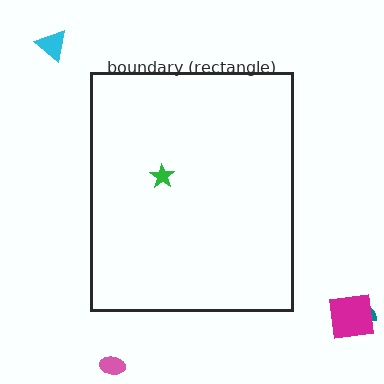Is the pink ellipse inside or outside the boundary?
Outside.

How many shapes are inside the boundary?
1 inside, 4 outside.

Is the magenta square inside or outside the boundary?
Outside.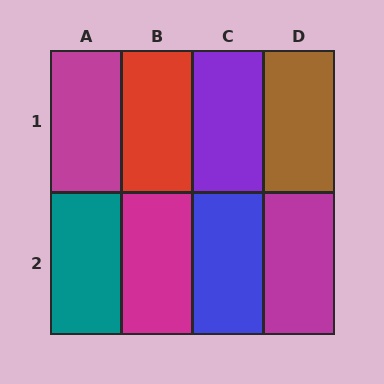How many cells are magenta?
3 cells are magenta.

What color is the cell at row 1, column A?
Magenta.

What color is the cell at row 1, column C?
Purple.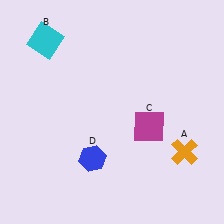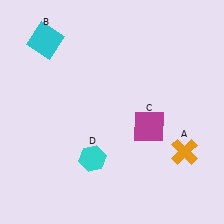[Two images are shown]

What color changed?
The hexagon (D) changed from blue in Image 1 to cyan in Image 2.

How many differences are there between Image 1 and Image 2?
There is 1 difference between the two images.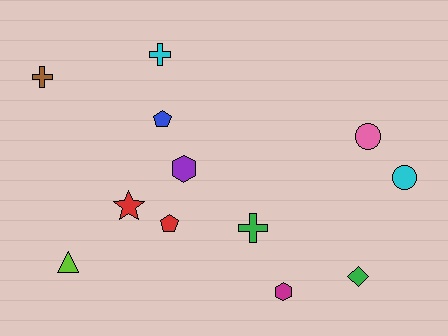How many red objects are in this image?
There are 2 red objects.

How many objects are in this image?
There are 12 objects.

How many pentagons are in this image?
There are 2 pentagons.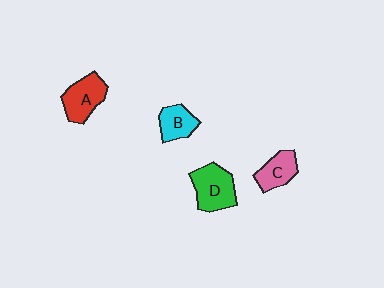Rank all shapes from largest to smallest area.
From largest to smallest: D (green), A (red), C (pink), B (cyan).